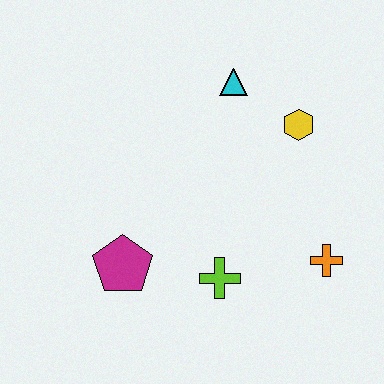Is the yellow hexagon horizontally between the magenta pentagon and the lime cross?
No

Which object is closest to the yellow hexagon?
The cyan triangle is closest to the yellow hexagon.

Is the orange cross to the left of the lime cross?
No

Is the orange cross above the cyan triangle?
No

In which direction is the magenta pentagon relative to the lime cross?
The magenta pentagon is to the left of the lime cross.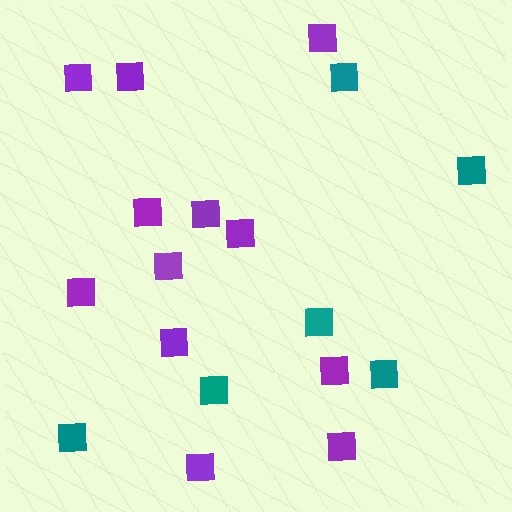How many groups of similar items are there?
There are 2 groups: one group of purple squares (12) and one group of teal squares (6).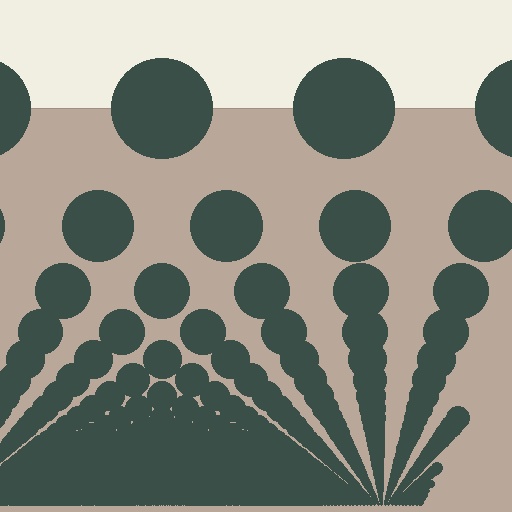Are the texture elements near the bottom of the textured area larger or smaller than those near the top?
Smaller. The gradient is inverted — elements near the bottom are smaller and denser.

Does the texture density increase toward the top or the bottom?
Density increases toward the bottom.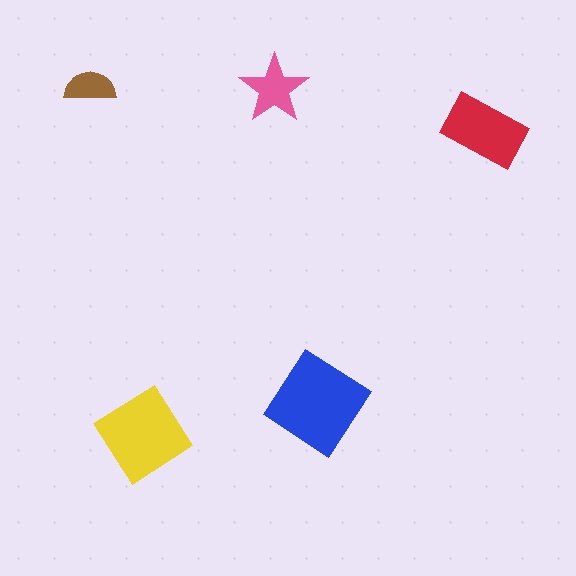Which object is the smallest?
The brown semicircle.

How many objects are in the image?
There are 5 objects in the image.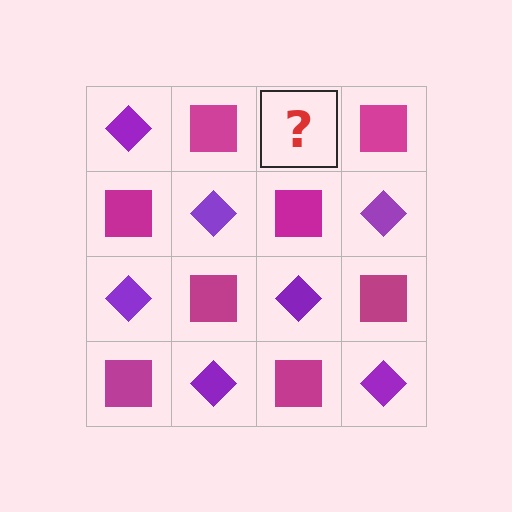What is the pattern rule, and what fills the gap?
The rule is that it alternates purple diamond and magenta square in a checkerboard pattern. The gap should be filled with a purple diamond.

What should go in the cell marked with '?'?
The missing cell should contain a purple diamond.